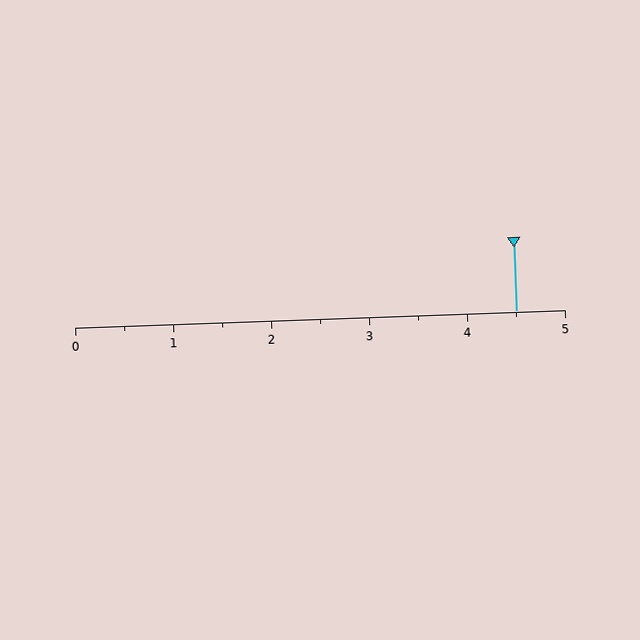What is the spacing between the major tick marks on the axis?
The major ticks are spaced 1 apart.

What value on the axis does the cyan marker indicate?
The marker indicates approximately 4.5.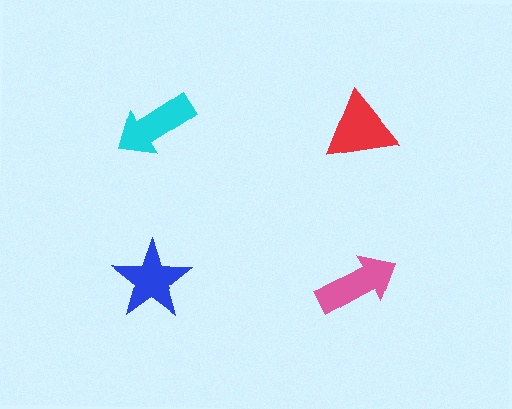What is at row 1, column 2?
A red triangle.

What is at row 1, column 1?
A cyan arrow.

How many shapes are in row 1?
2 shapes.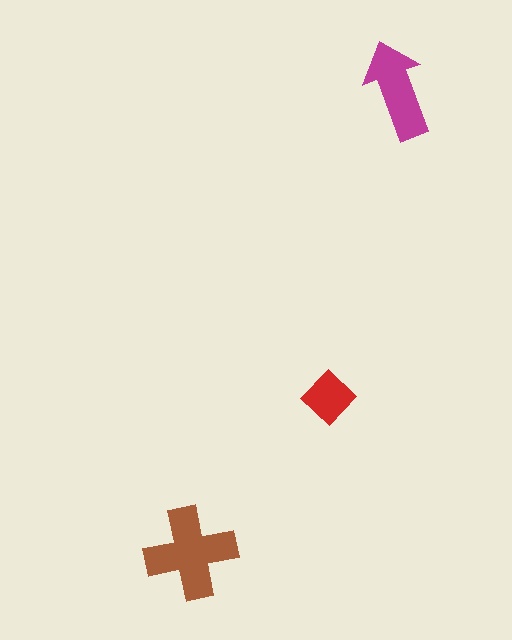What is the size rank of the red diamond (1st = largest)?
3rd.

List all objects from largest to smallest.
The brown cross, the magenta arrow, the red diamond.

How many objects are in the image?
There are 3 objects in the image.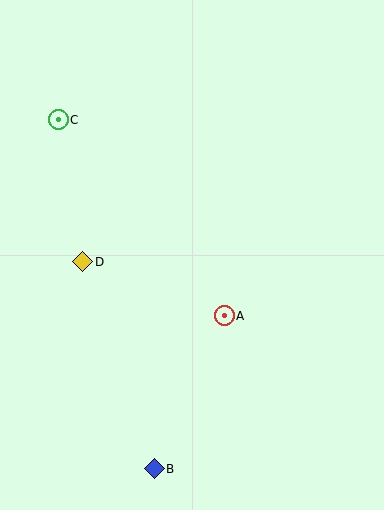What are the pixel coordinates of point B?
Point B is at (154, 469).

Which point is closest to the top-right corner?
Point C is closest to the top-right corner.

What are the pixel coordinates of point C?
Point C is at (58, 120).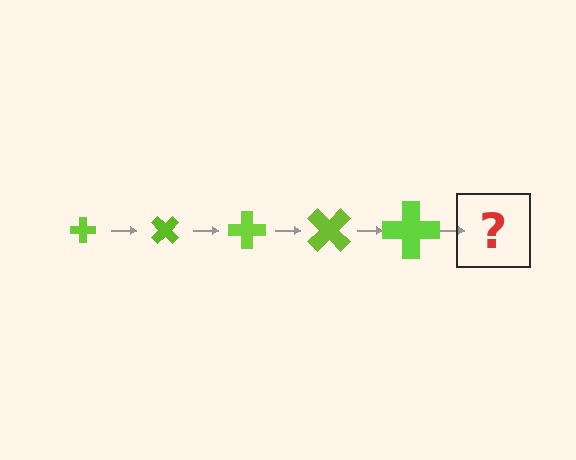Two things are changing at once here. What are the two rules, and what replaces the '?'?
The two rules are that the cross grows larger each step and it rotates 45 degrees each step. The '?' should be a cross, larger than the previous one and rotated 225 degrees from the start.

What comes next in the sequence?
The next element should be a cross, larger than the previous one and rotated 225 degrees from the start.